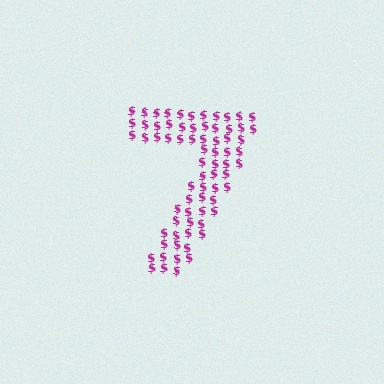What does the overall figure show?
The overall figure shows the digit 7.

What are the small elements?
The small elements are dollar signs.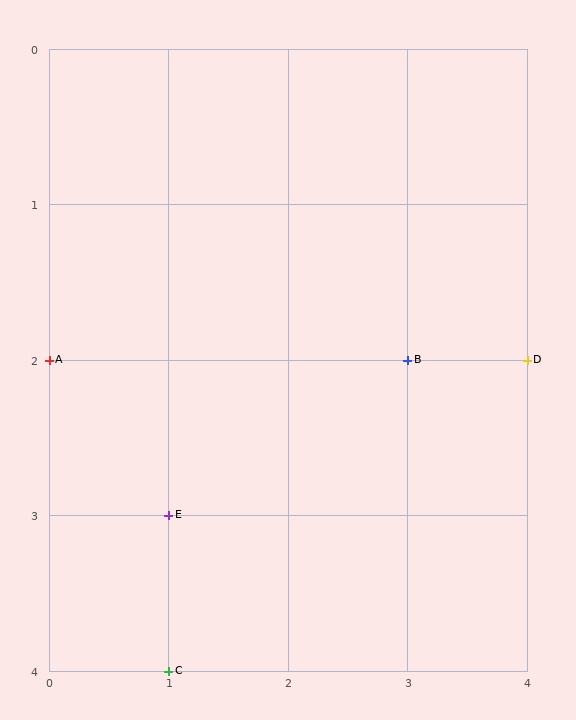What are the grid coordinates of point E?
Point E is at grid coordinates (1, 3).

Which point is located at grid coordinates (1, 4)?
Point C is at (1, 4).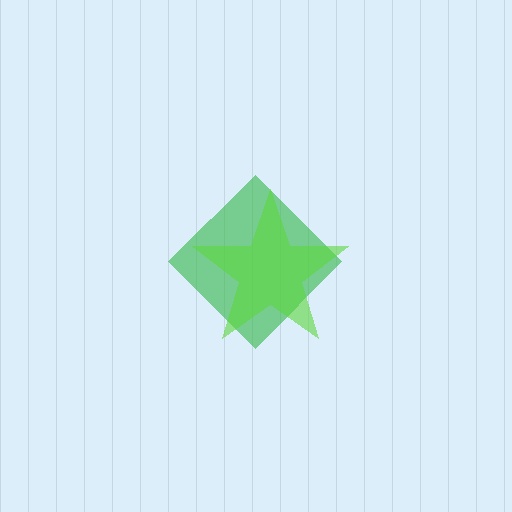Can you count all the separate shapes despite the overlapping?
Yes, there are 2 separate shapes.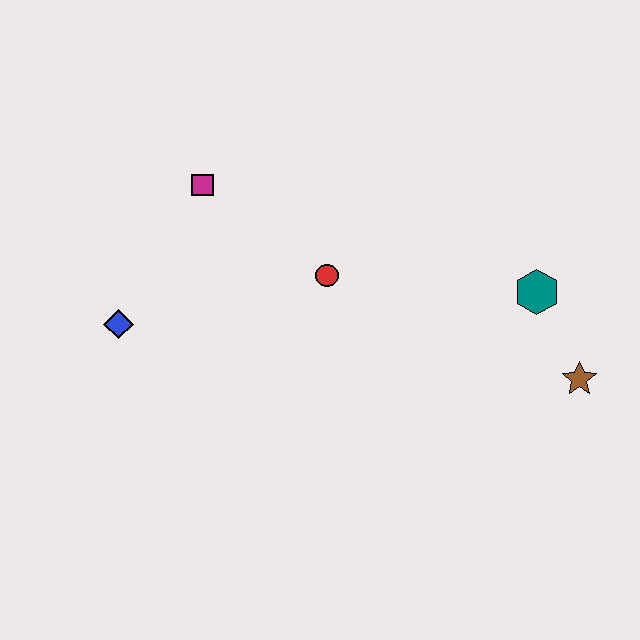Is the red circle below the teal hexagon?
No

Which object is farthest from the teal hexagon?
The blue diamond is farthest from the teal hexagon.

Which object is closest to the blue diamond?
The magenta square is closest to the blue diamond.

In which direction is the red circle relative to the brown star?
The red circle is to the left of the brown star.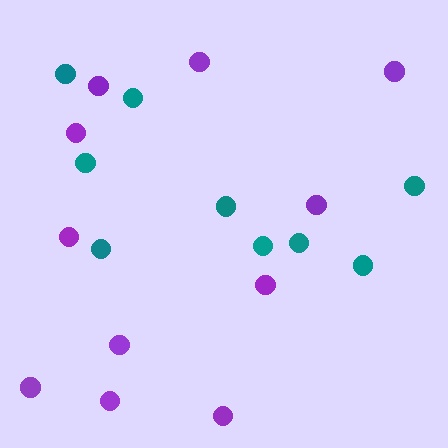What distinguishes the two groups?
There are 2 groups: one group of teal circles (9) and one group of purple circles (11).